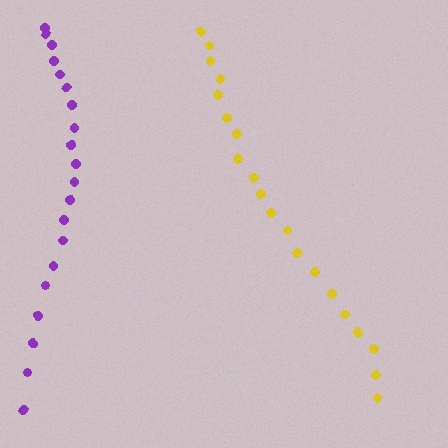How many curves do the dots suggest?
There are 2 distinct paths.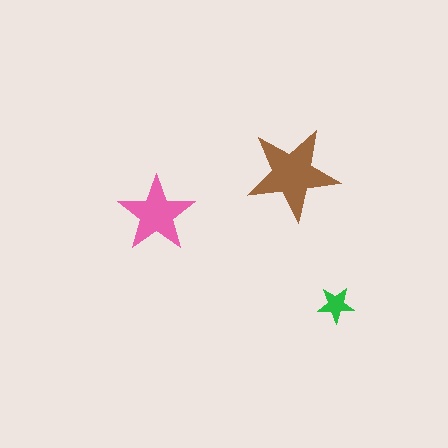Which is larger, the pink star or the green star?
The pink one.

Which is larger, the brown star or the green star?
The brown one.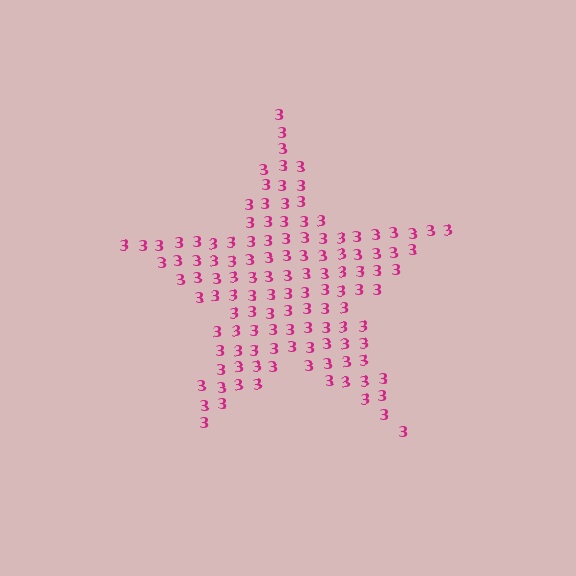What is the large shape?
The large shape is a star.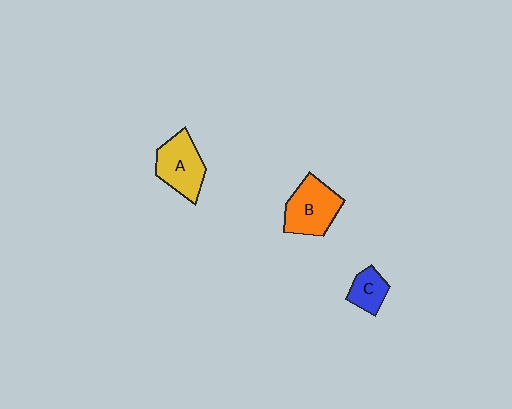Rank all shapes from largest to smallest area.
From largest to smallest: B (orange), A (yellow), C (blue).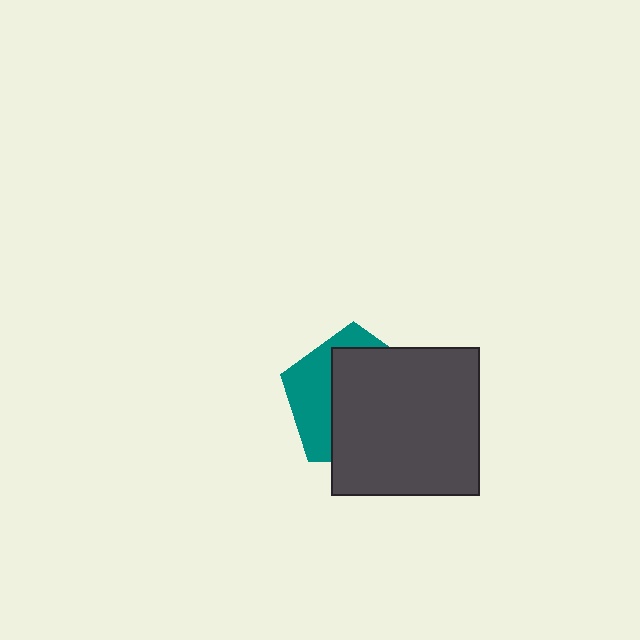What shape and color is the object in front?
The object in front is a dark gray square.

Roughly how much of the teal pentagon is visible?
A small part of it is visible (roughly 36%).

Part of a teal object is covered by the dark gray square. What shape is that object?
It is a pentagon.